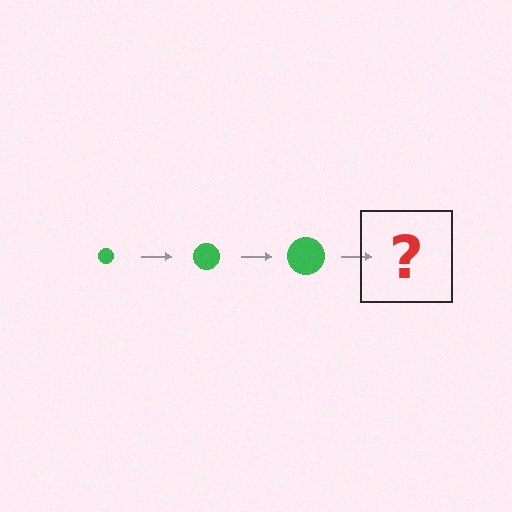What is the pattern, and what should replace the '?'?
The pattern is that the circle gets progressively larger each step. The '?' should be a green circle, larger than the previous one.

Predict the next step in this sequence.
The next step is a green circle, larger than the previous one.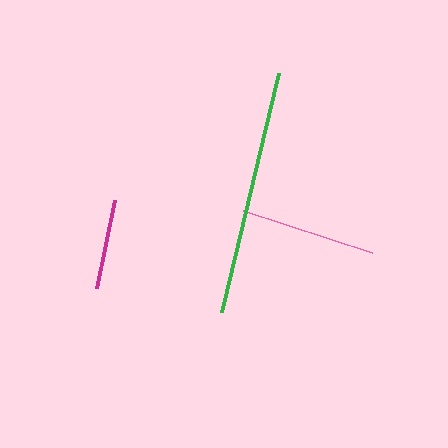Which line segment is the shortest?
The magenta line is the shortest at approximately 90 pixels.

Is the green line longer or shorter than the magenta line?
The green line is longer than the magenta line.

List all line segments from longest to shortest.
From longest to shortest: green, pink, magenta.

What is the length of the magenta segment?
The magenta segment is approximately 90 pixels long.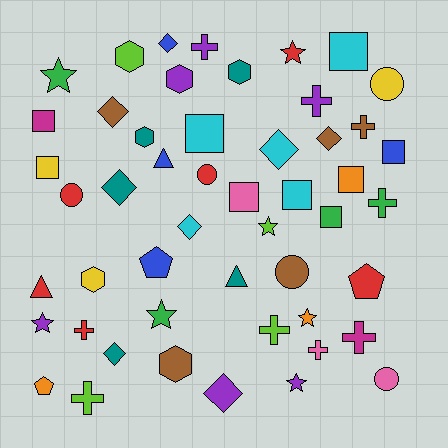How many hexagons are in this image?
There are 6 hexagons.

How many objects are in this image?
There are 50 objects.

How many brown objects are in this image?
There are 5 brown objects.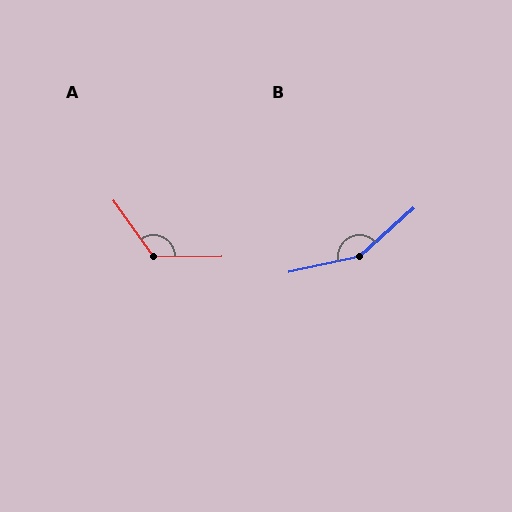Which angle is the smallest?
A, at approximately 125 degrees.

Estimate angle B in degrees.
Approximately 151 degrees.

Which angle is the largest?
B, at approximately 151 degrees.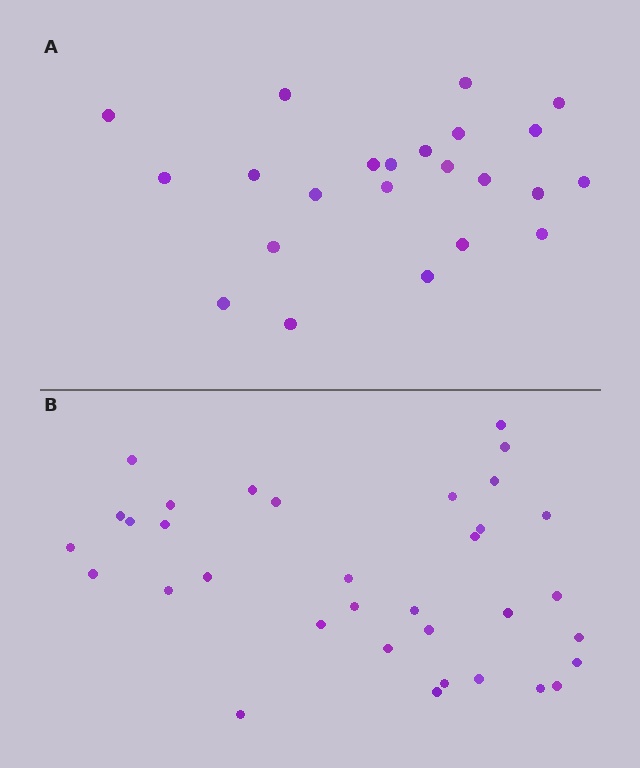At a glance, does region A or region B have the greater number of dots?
Region B (the bottom region) has more dots.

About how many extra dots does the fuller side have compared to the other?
Region B has roughly 12 or so more dots than region A.